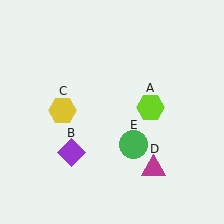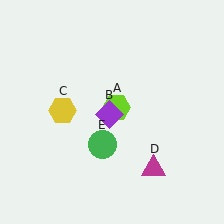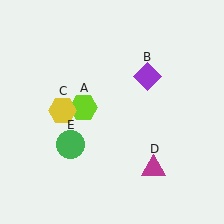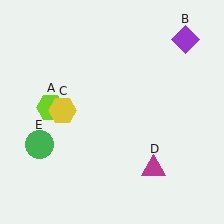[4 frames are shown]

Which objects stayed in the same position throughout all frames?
Yellow hexagon (object C) and magenta triangle (object D) remained stationary.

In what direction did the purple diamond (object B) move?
The purple diamond (object B) moved up and to the right.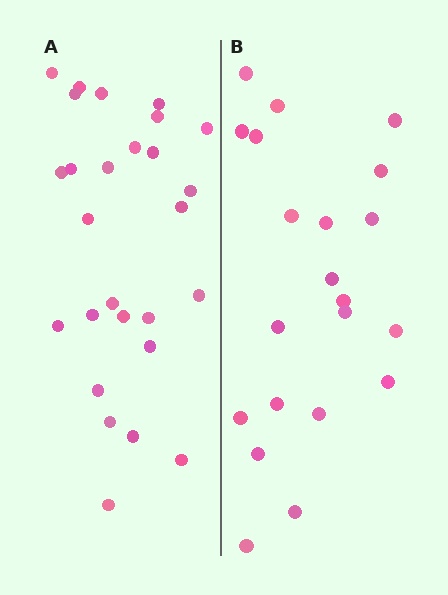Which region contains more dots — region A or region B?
Region A (the left region) has more dots.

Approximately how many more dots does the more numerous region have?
Region A has about 6 more dots than region B.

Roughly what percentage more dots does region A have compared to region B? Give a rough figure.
About 30% more.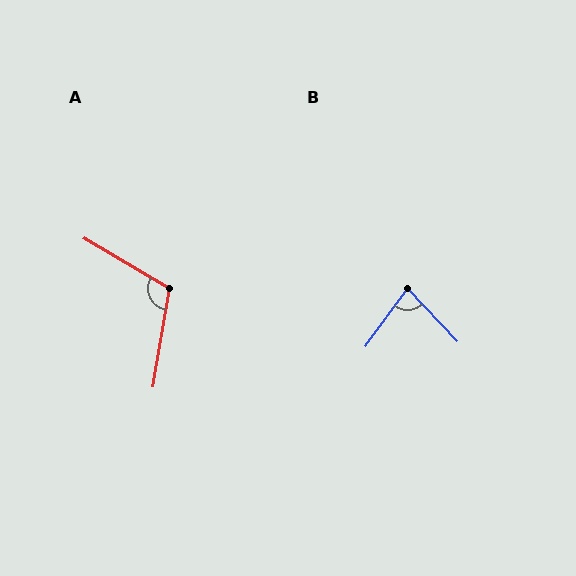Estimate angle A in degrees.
Approximately 111 degrees.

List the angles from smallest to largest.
B (79°), A (111°).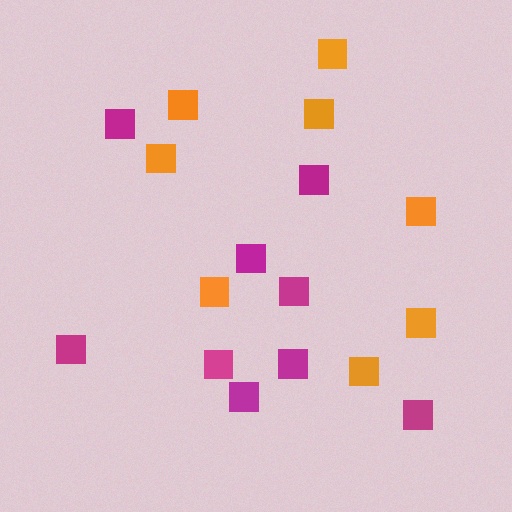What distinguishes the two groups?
There are 2 groups: one group of orange squares (8) and one group of magenta squares (9).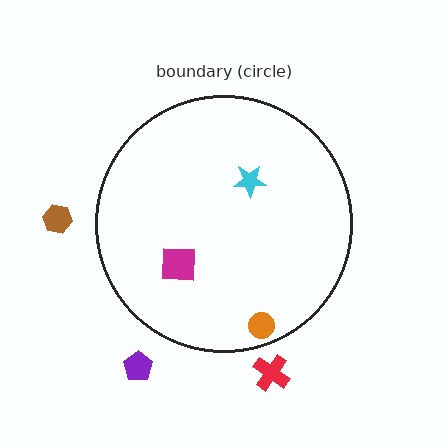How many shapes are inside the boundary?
3 inside, 3 outside.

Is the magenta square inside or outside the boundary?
Inside.